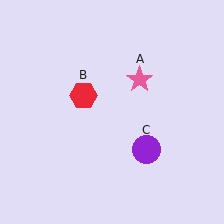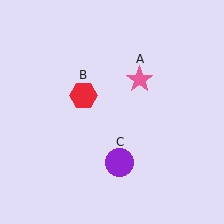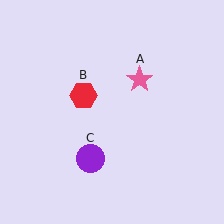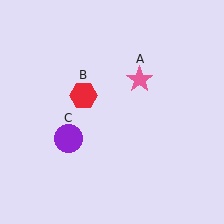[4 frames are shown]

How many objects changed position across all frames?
1 object changed position: purple circle (object C).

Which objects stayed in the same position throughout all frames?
Pink star (object A) and red hexagon (object B) remained stationary.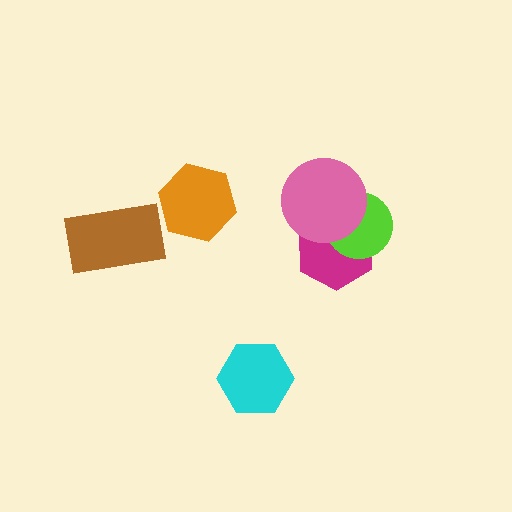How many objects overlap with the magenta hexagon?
2 objects overlap with the magenta hexagon.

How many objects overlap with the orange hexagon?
0 objects overlap with the orange hexagon.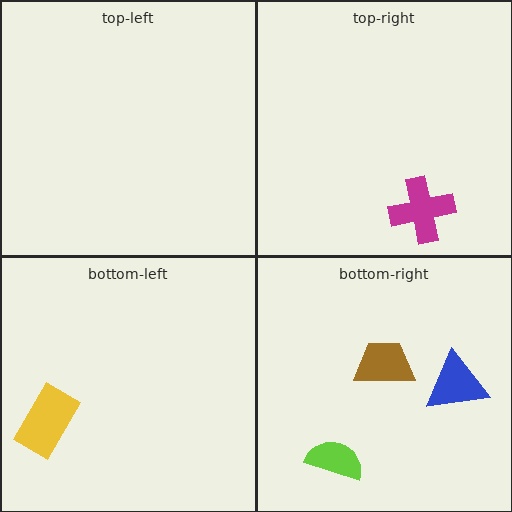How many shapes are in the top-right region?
1.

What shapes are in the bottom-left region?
The yellow rectangle.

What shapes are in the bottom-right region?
The lime semicircle, the blue triangle, the brown trapezoid.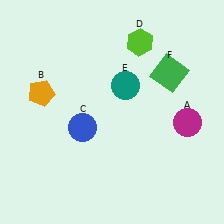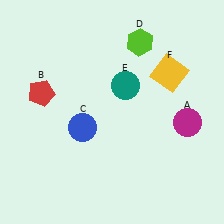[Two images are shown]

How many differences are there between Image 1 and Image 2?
There are 2 differences between the two images.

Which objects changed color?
B changed from orange to red. F changed from green to yellow.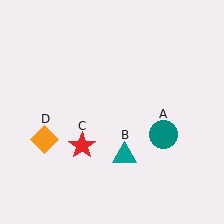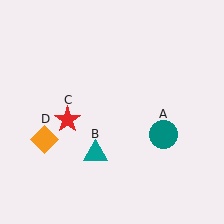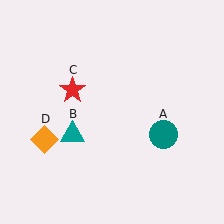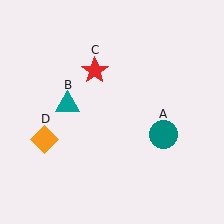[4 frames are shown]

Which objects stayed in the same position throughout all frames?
Teal circle (object A) and orange diamond (object D) remained stationary.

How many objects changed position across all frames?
2 objects changed position: teal triangle (object B), red star (object C).